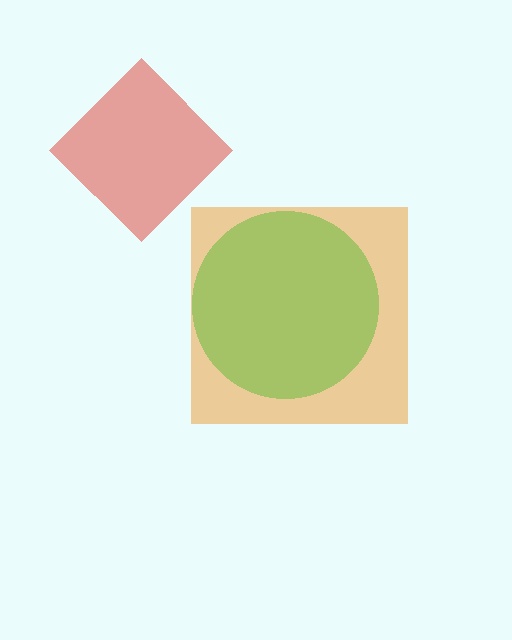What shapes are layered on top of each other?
The layered shapes are: an orange square, a red diamond, a lime circle.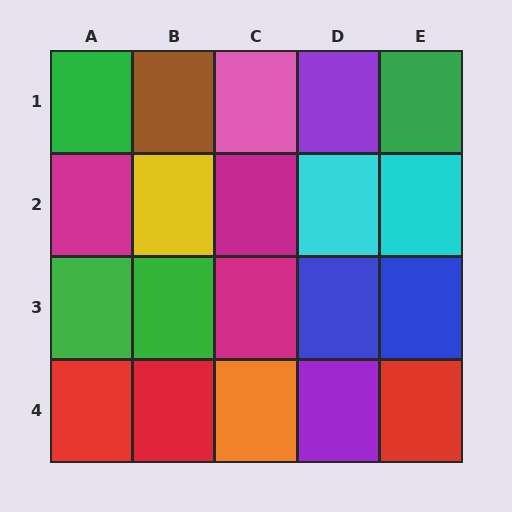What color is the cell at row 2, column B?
Yellow.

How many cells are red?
3 cells are red.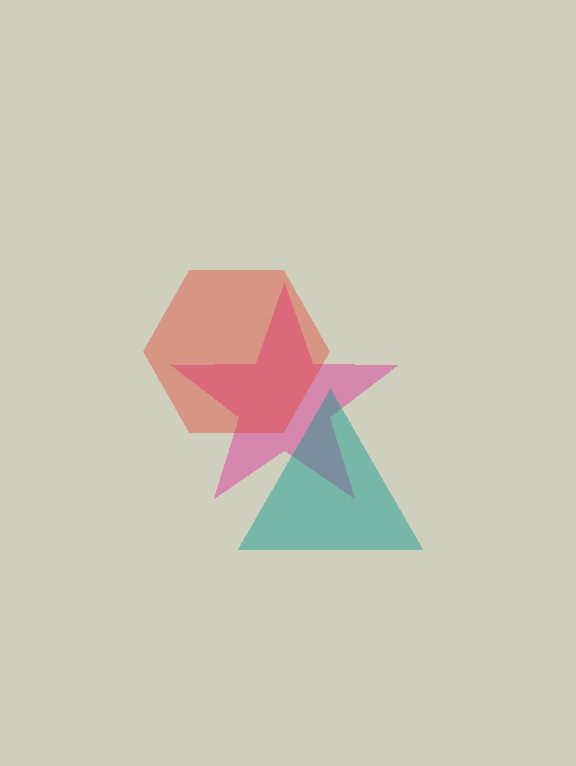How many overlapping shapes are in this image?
There are 3 overlapping shapes in the image.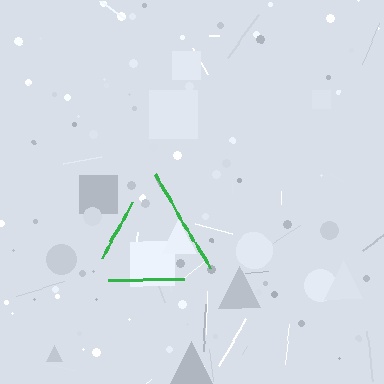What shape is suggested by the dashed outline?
The dashed outline suggests a triangle.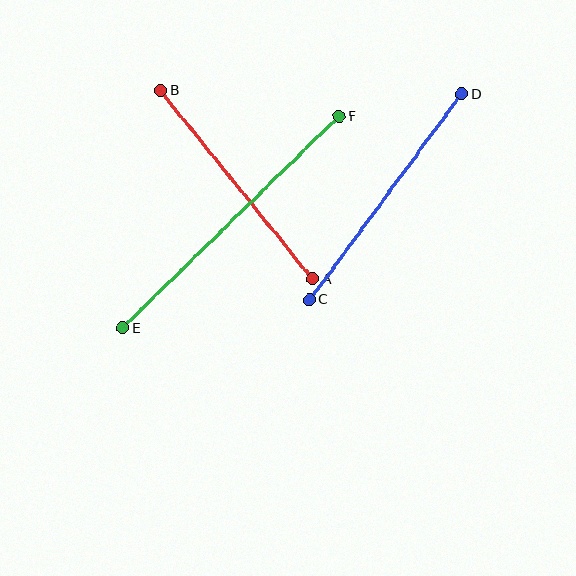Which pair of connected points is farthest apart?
Points E and F are farthest apart.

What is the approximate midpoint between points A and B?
The midpoint is at approximately (237, 185) pixels.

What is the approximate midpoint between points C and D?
The midpoint is at approximately (386, 197) pixels.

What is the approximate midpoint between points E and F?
The midpoint is at approximately (231, 222) pixels.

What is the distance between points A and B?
The distance is approximately 242 pixels.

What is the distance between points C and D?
The distance is approximately 256 pixels.